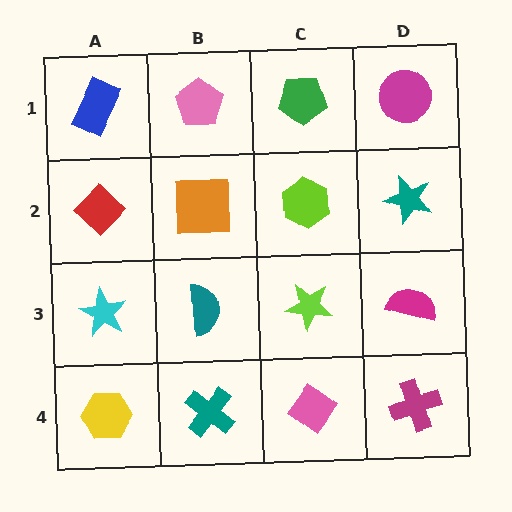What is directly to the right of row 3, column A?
A teal semicircle.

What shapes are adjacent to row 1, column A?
A red diamond (row 2, column A), a pink pentagon (row 1, column B).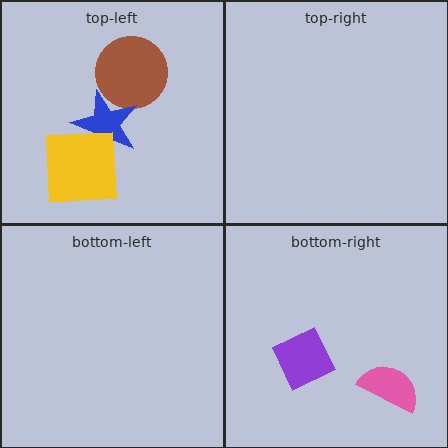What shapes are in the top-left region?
The brown circle, the blue star, the yellow square.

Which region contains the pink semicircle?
The bottom-right region.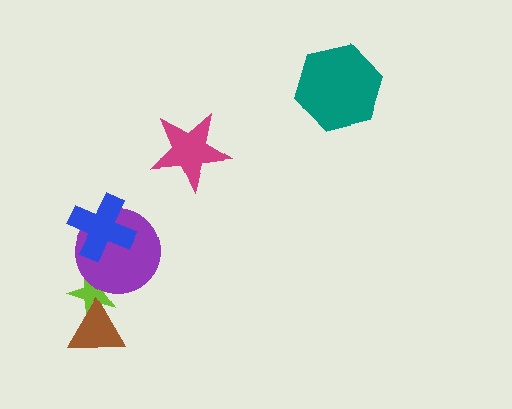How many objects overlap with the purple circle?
2 objects overlap with the purple circle.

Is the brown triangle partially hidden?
No, no other shape covers it.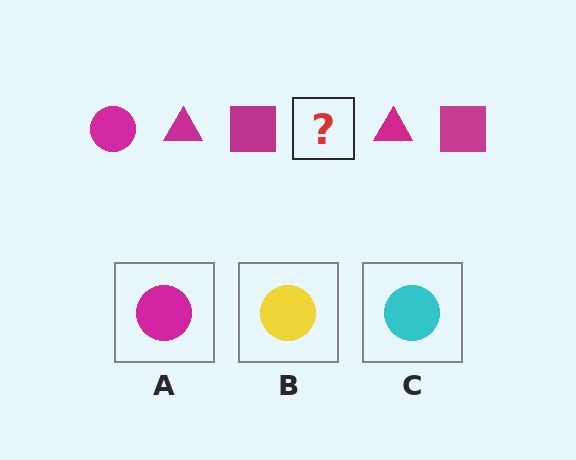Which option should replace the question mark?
Option A.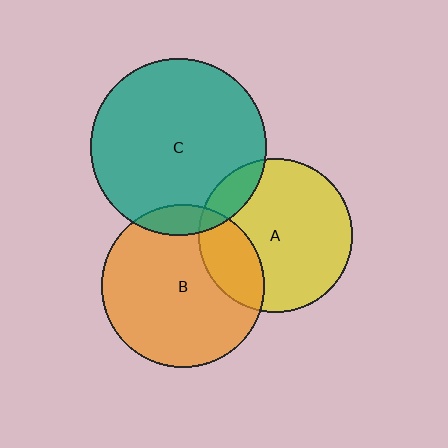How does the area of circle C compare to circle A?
Approximately 1.3 times.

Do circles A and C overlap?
Yes.